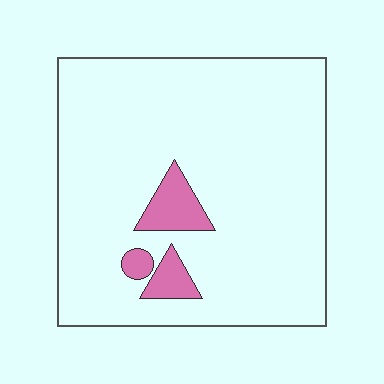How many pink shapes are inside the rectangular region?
3.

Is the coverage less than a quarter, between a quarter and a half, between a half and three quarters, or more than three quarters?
Less than a quarter.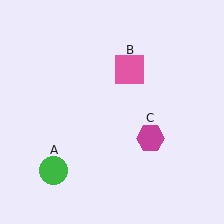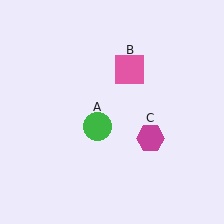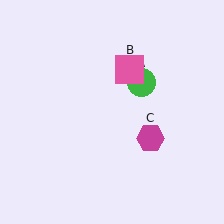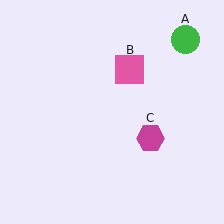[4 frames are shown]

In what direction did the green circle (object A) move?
The green circle (object A) moved up and to the right.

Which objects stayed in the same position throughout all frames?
Pink square (object B) and magenta hexagon (object C) remained stationary.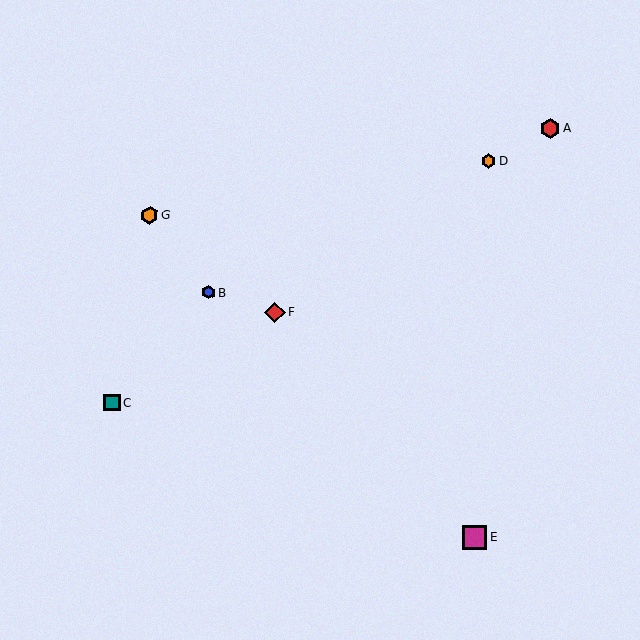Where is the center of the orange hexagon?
The center of the orange hexagon is at (488, 161).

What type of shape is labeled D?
Shape D is an orange hexagon.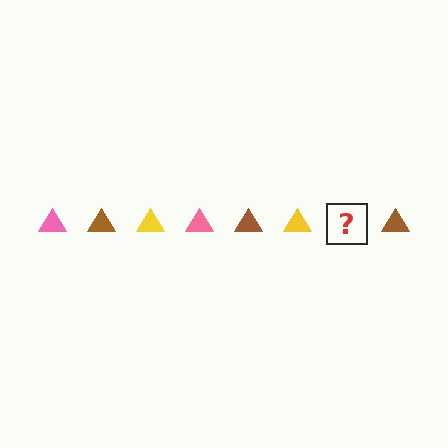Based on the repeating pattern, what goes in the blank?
The blank should be a pink triangle.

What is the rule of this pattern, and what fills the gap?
The rule is that the pattern cycles through pink, brown, yellow triangles. The gap should be filled with a pink triangle.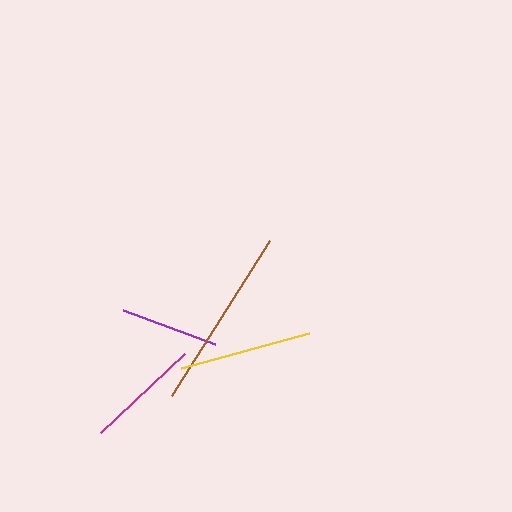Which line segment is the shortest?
The purple line is the shortest at approximately 98 pixels.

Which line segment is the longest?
The brown line is the longest at approximately 183 pixels.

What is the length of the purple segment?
The purple segment is approximately 98 pixels long.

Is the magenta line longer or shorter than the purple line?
The magenta line is longer than the purple line.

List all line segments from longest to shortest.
From longest to shortest: brown, yellow, magenta, purple.